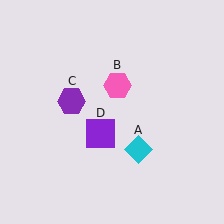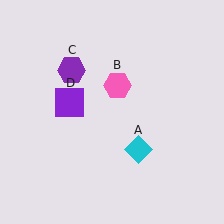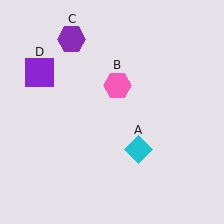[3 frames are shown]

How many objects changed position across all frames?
2 objects changed position: purple hexagon (object C), purple square (object D).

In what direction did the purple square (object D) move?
The purple square (object D) moved up and to the left.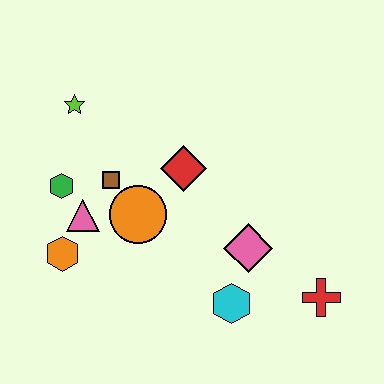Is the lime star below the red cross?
No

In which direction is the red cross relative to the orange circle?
The red cross is to the right of the orange circle.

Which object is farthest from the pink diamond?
The lime star is farthest from the pink diamond.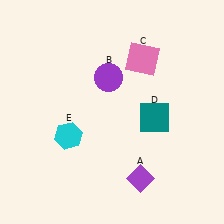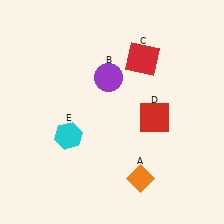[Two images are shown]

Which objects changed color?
A changed from purple to orange. C changed from pink to red. D changed from teal to red.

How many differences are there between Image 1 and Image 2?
There are 3 differences between the two images.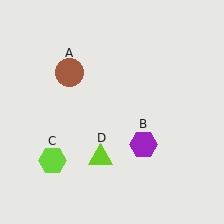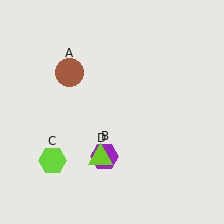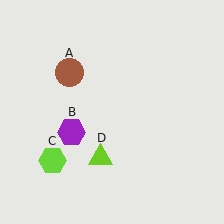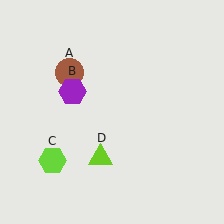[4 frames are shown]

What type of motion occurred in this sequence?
The purple hexagon (object B) rotated clockwise around the center of the scene.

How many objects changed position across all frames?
1 object changed position: purple hexagon (object B).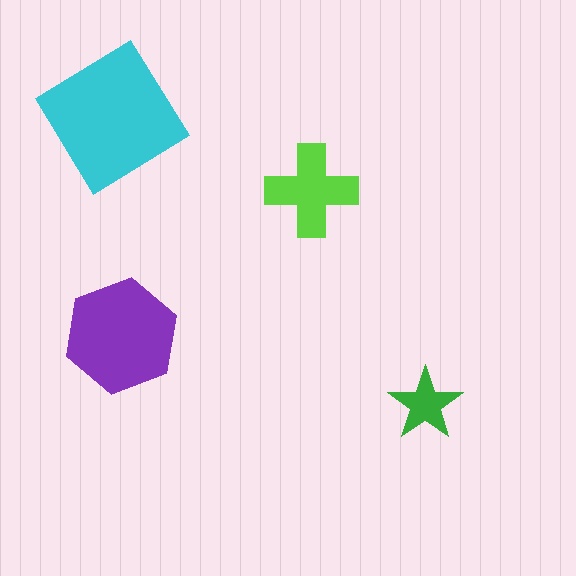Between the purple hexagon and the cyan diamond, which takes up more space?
The cyan diamond.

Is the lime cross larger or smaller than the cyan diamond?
Smaller.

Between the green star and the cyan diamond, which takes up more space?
The cyan diamond.